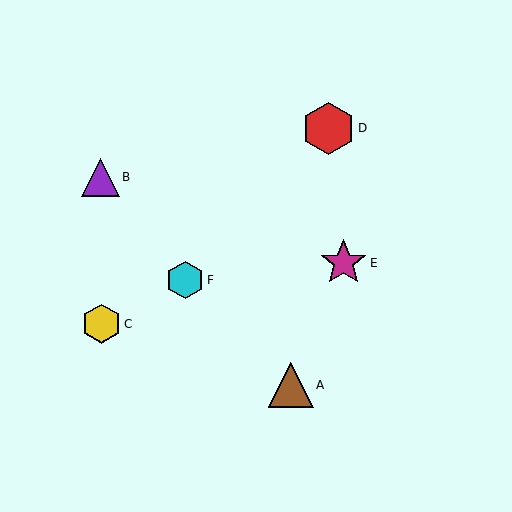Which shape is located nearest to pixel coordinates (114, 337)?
The yellow hexagon (labeled C) at (102, 324) is nearest to that location.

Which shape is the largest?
The red hexagon (labeled D) is the largest.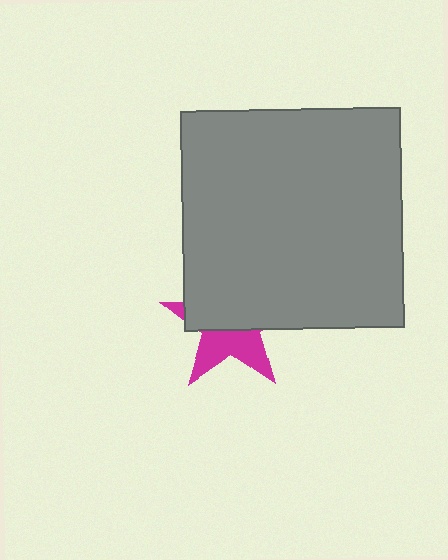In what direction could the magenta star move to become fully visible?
The magenta star could move down. That would shift it out from behind the gray square entirely.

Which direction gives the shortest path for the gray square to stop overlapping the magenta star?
Moving up gives the shortest separation.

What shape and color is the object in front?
The object in front is a gray square.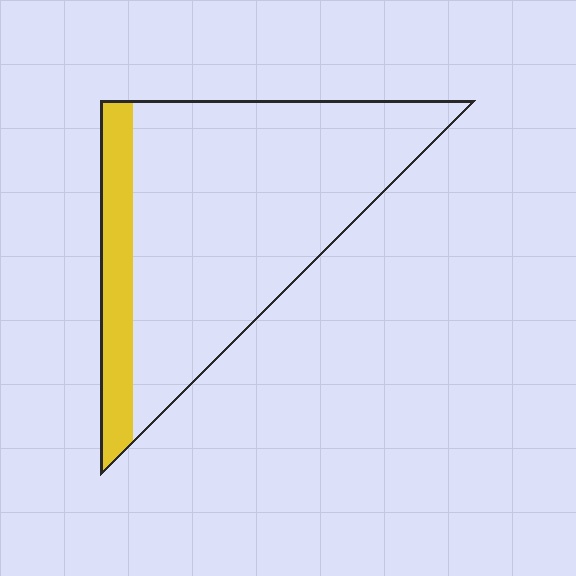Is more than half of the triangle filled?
No.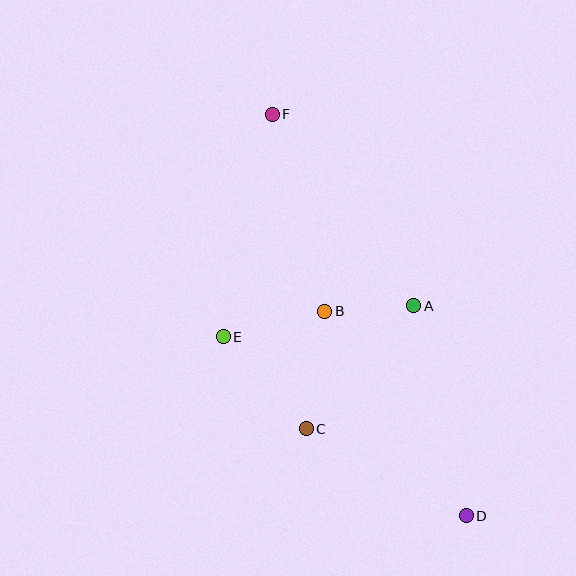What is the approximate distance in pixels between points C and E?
The distance between C and E is approximately 124 pixels.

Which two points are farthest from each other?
Points D and F are farthest from each other.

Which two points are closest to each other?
Points A and B are closest to each other.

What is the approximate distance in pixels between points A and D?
The distance between A and D is approximately 216 pixels.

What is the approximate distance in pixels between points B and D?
The distance between B and D is approximately 249 pixels.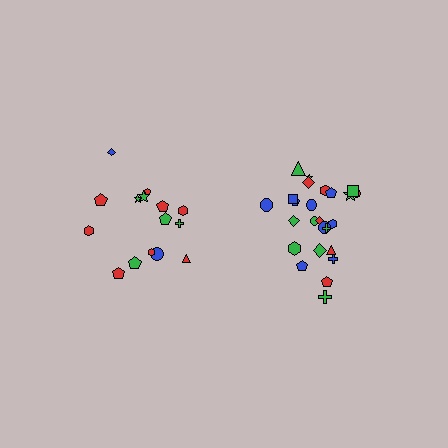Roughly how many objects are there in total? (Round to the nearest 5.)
Roughly 40 objects in total.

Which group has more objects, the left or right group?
The right group.